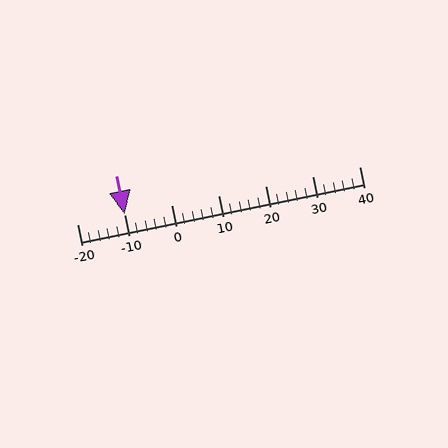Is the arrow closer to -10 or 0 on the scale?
The arrow is closer to -10.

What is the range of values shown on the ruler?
The ruler shows values from -20 to 40.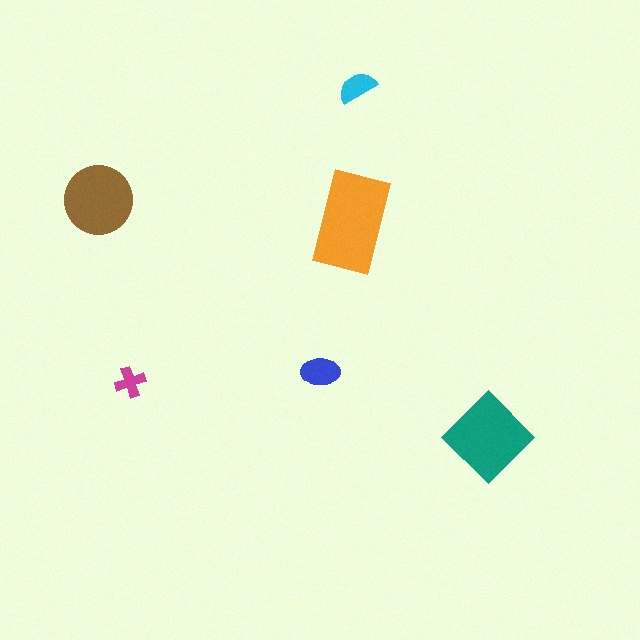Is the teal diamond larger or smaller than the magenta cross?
Larger.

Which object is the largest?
The orange rectangle.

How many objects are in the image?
There are 6 objects in the image.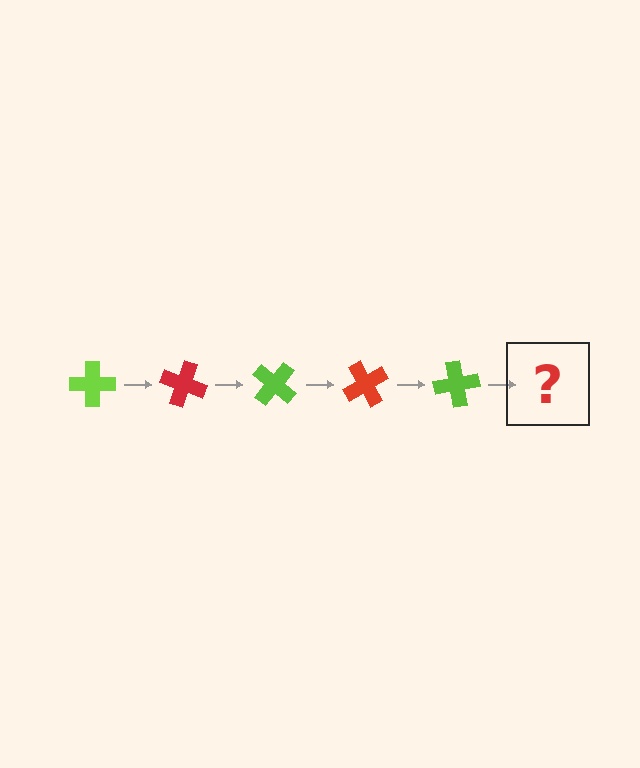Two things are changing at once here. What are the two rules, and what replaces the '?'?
The two rules are that it rotates 20 degrees each step and the color cycles through lime and red. The '?' should be a red cross, rotated 100 degrees from the start.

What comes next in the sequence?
The next element should be a red cross, rotated 100 degrees from the start.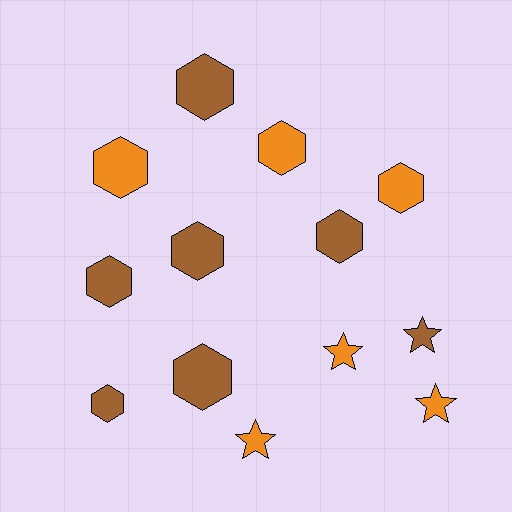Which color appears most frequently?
Brown, with 7 objects.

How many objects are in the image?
There are 13 objects.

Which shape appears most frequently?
Hexagon, with 9 objects.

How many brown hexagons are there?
There are 6 brown hexagons.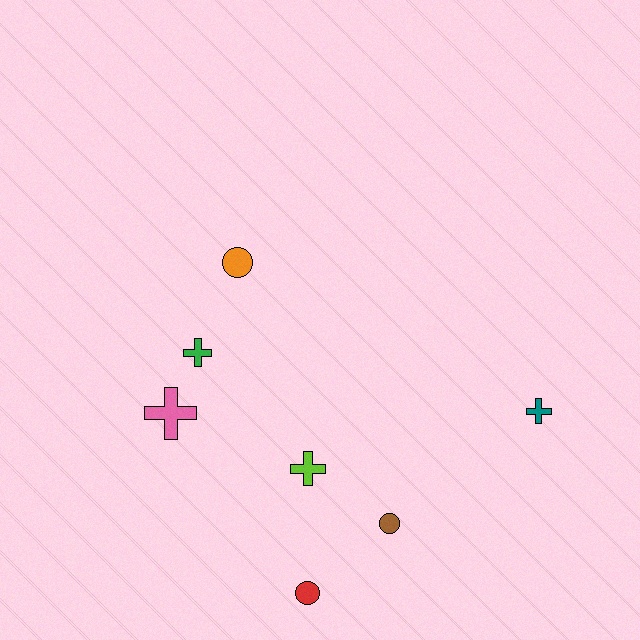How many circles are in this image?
There are 3 circles.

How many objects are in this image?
There are 7 objects.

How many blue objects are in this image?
There are no blue objects.